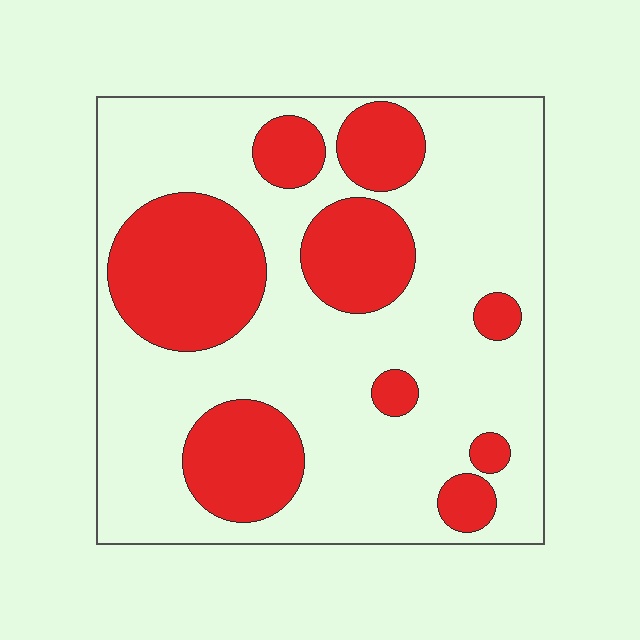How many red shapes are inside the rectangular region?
9.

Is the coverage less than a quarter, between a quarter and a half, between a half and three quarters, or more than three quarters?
Between a quarter and a half.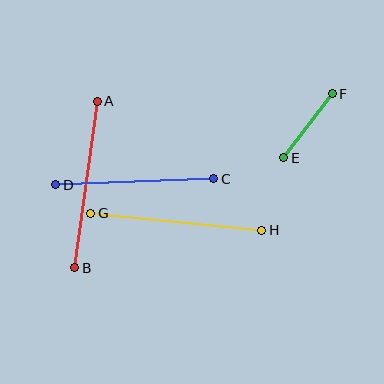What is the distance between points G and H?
The distance is approximately 172 pixels.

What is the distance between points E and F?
The distance is approximately 80 pixels.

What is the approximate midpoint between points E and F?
The midpoint is at approximately (308, 126) pixels.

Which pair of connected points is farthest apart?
Points G and H are farthest apart.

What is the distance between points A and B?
The distance is approximately 168 pixels.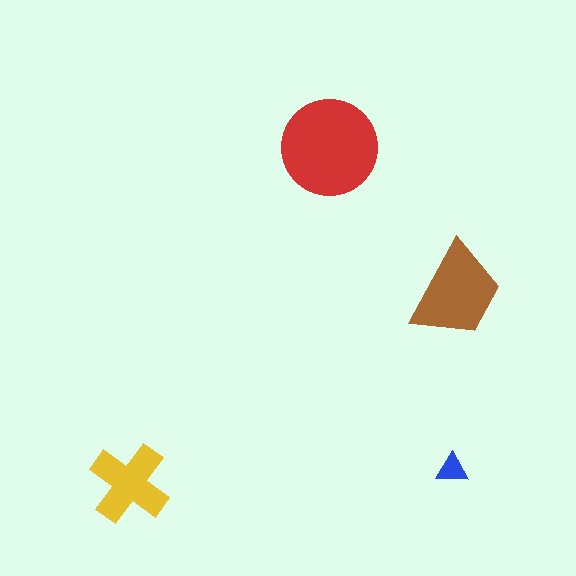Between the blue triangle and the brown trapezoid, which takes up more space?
The brown trapezoid.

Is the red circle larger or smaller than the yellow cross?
Larger.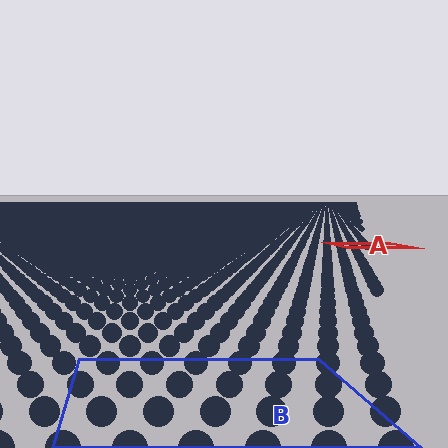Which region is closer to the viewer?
Region B is closer. The texture elements there are larger and more spread out.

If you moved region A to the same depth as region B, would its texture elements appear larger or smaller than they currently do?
They would appear larger. At a closer depth, the same texture elements are projected at a bigger on-screen size.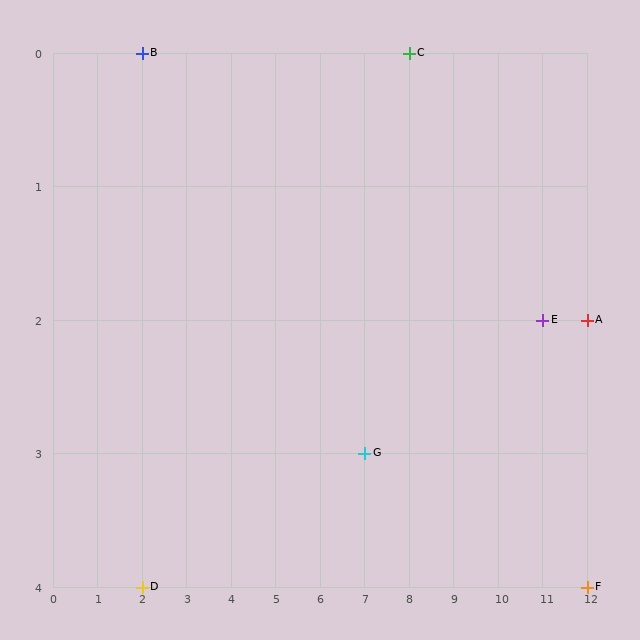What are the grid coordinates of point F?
Point F is at grid coordinates (12, 4).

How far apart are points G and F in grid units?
Points G and F are 5 columns and 1 row apart (about 5.1 grid units diagonally).